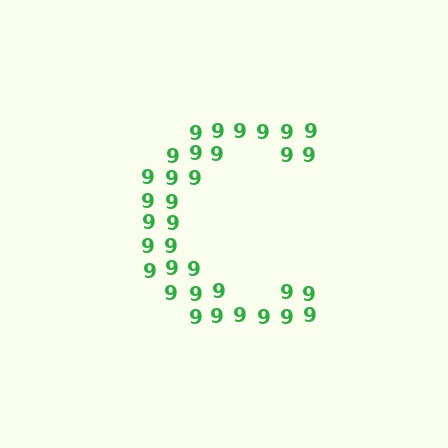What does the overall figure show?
The overall figure shows the letter C.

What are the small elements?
The small elements are digit 9's.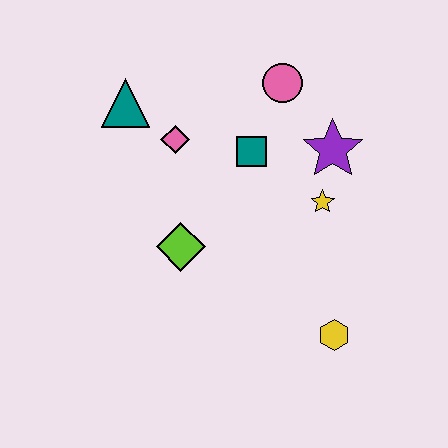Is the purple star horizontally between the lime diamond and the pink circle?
No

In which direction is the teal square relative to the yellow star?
The teal square is to the left of the yellow star.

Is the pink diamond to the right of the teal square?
No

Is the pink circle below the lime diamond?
No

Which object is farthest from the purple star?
The teal triangle is farthest from the purple star.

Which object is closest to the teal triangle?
The pink diamond is closest to the teal triangle.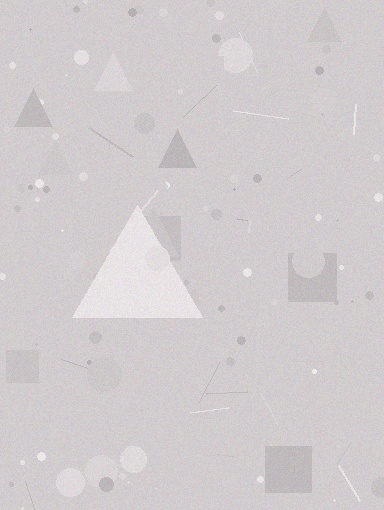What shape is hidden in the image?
A triangle is hidden in the image.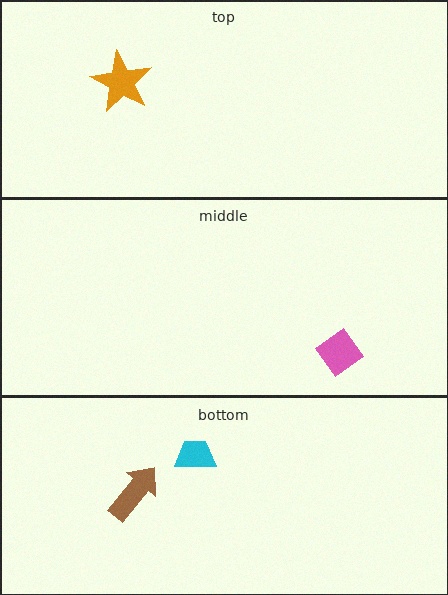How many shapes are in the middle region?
1.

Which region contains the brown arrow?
The bottom region.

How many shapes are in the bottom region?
2.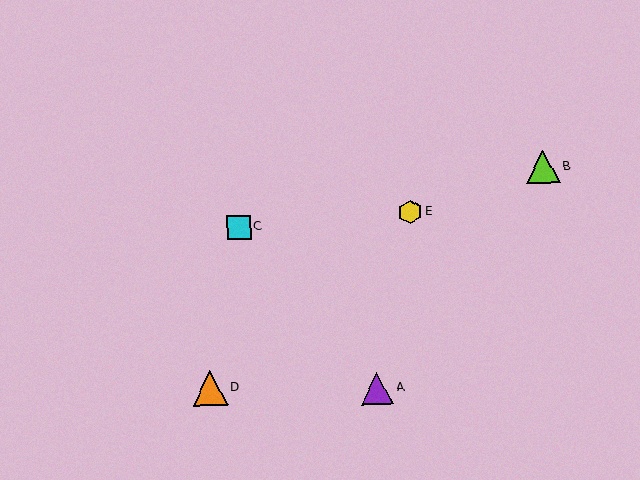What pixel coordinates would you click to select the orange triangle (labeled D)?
Click at (210, 388) to select the orange triangle D.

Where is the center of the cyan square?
The center of the cyan square is at (239, 227).